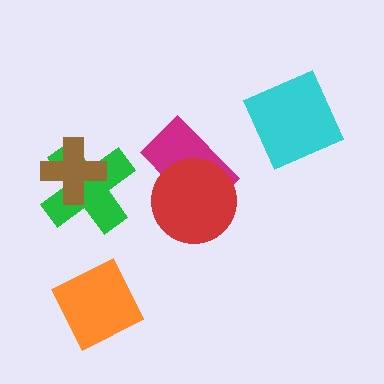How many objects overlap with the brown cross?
1 object overlaps with the brown cross.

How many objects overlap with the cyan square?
0 objects overlap with the cyan square.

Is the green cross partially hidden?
Yes, it is partially covered by another shape.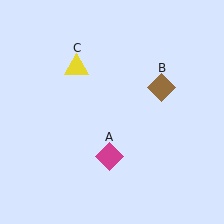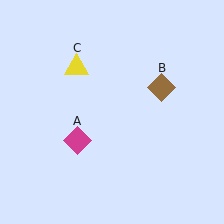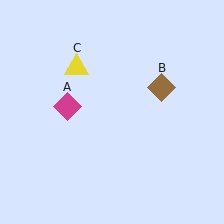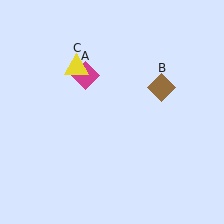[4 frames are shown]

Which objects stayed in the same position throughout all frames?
Brown diamond (object B) and yellow triangle (object C) remained stationary.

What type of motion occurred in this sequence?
The magenta diamond (object A) rotated clockwise around the center of the scene.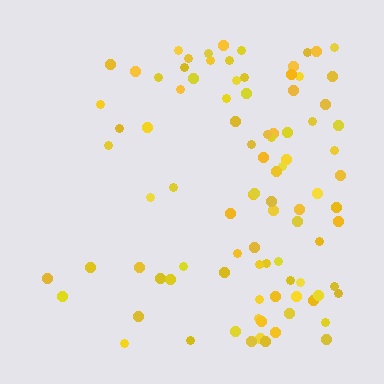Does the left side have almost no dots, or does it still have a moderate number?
Still a moderate number, just noticeably fewer than the right.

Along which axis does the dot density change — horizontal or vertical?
Horizontal.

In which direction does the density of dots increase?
From left to right, with the right side densest.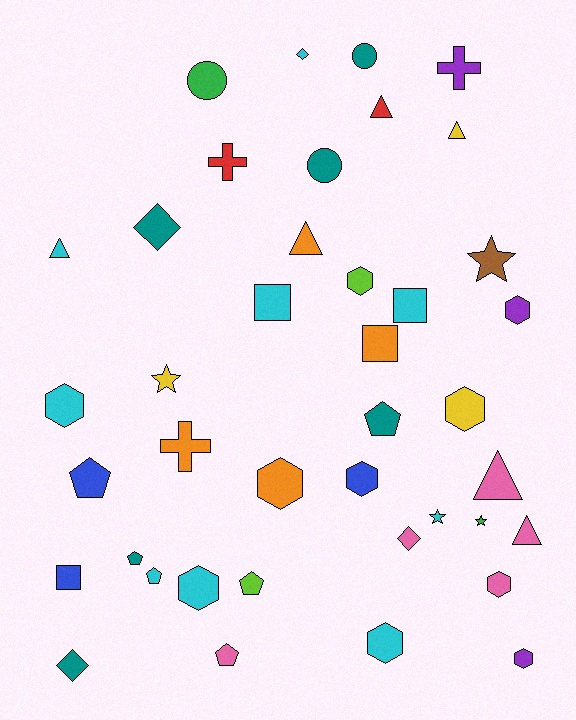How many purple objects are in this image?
There are 3 purple objects.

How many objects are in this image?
There are 40 objects.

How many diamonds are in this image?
There are 4 diamonds.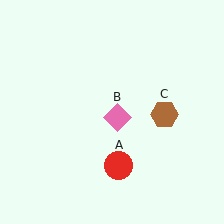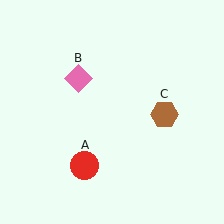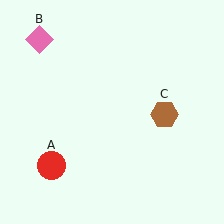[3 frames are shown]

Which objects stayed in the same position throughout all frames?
Brown hexagon (object C) remained stationary.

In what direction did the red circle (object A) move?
The red circle (object A) moved left.